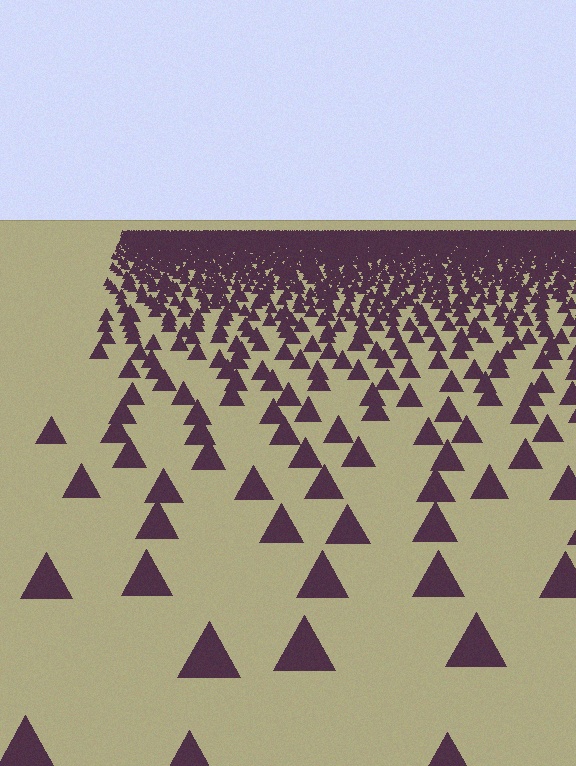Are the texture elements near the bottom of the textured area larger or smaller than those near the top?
Larger. Near the bottom, elements are closer to the viewer and appear at a bigger on-screen size.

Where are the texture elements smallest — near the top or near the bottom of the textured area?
Near the top.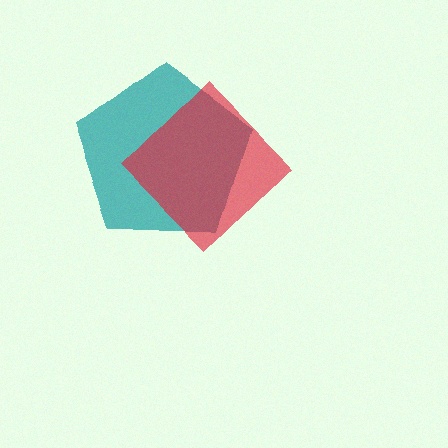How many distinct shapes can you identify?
There are 2 distinct shapes: a teal pentagon, a red diamond.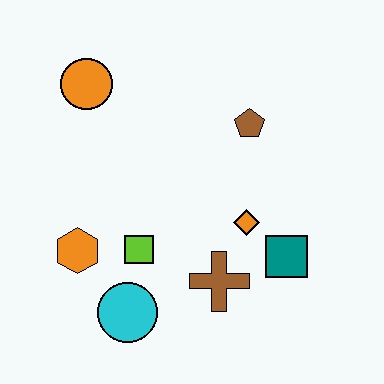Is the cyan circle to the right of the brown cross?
No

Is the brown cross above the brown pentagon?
No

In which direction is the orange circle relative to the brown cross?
The orange circle is above the brown cross.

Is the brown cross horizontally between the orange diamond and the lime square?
Yes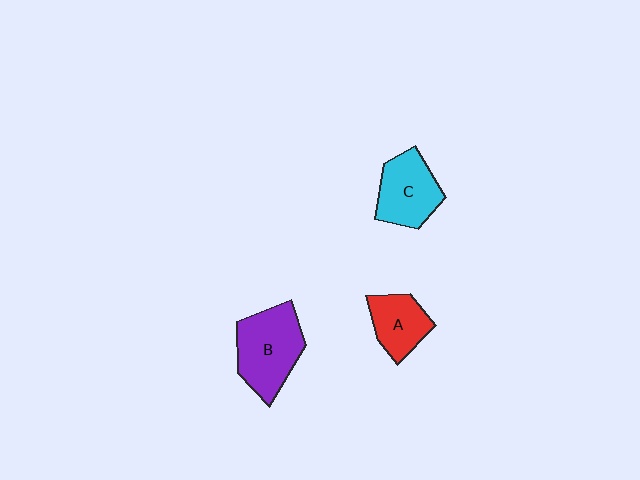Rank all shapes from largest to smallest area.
From largest to smallest: B (purple), C (cyan), A (red).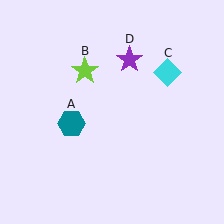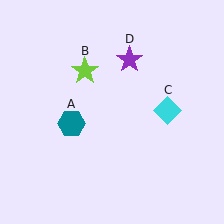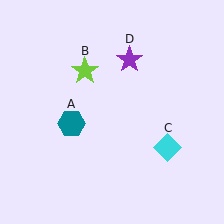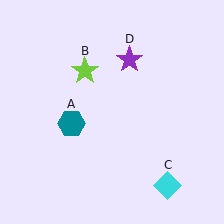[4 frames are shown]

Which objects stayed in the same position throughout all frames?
Teal hexagon (object A) and lime star (object B) and purple star (object D) remained stationary.